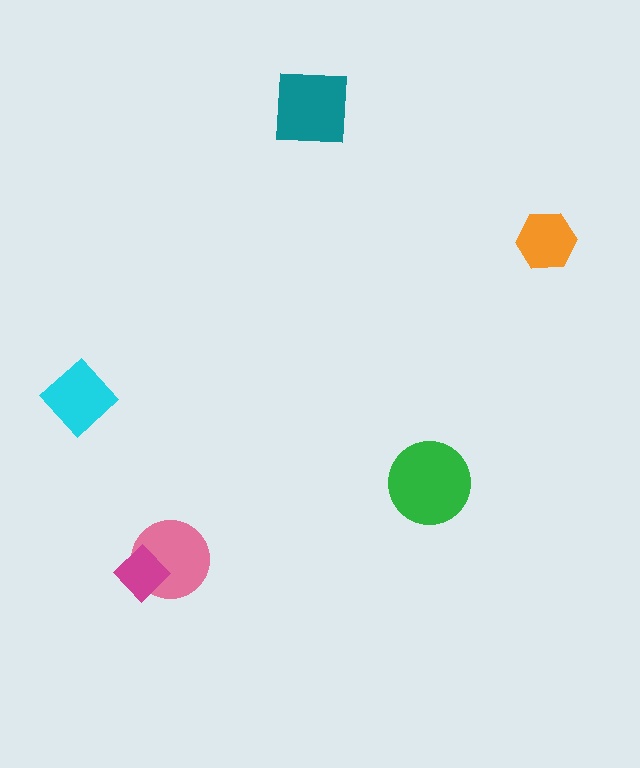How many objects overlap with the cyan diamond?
0 objects overlap with the cyan diamond.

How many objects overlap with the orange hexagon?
0 objects overlap with the orange hexagon.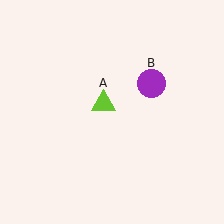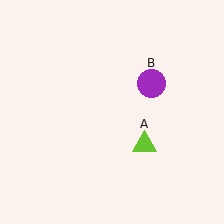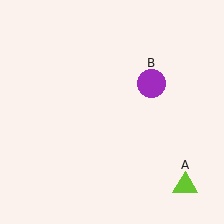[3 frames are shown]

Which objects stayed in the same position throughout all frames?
Purple circle (object B) remained stationary.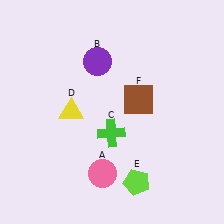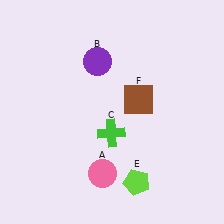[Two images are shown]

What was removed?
The yellow triangle (D) was removed in Image 2.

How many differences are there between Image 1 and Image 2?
There is 1 difference between the two images.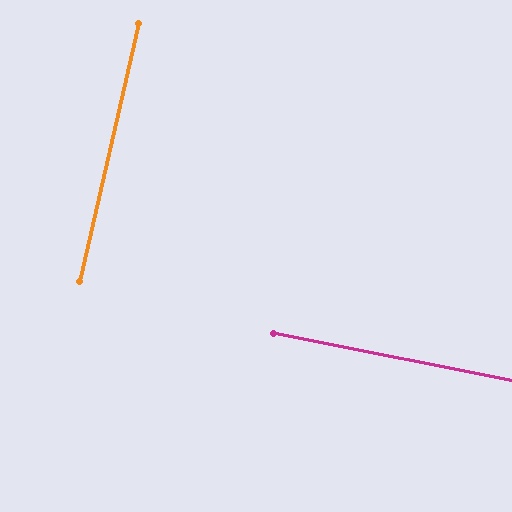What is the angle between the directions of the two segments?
Approximately 88 degrees.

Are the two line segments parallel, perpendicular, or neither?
Perpendicular — they meet at approximately 88°.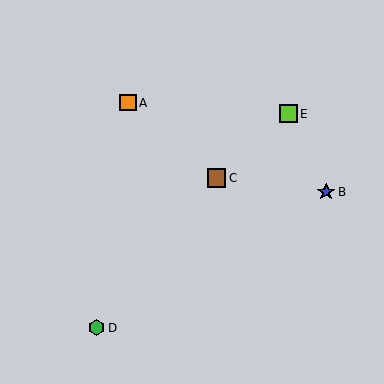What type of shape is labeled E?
Shape E is a lime square.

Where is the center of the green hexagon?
The center of the green hexagon is at (96, 328).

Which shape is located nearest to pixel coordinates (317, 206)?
The blue star (labeled B) at (326, 192) is nearest to that location.